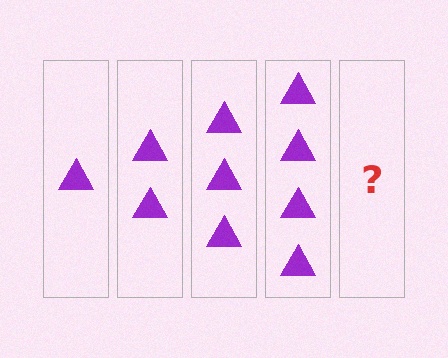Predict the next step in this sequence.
The next step is 5 triangles.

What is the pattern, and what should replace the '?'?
The pattern is that each step adds one more triangle. The '?' should be 5 triangles.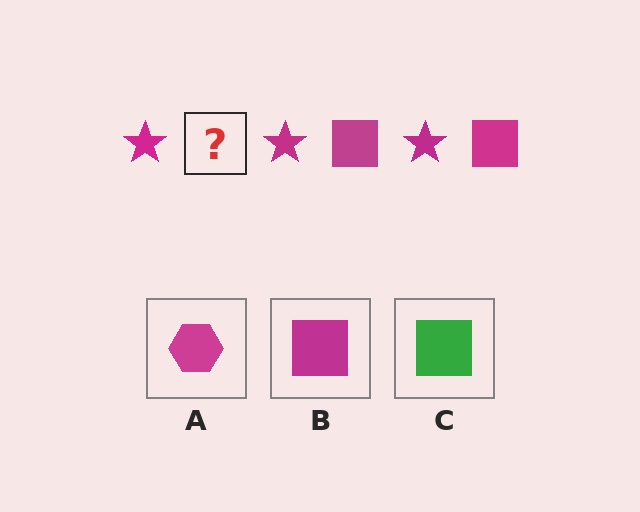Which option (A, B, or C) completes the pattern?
B.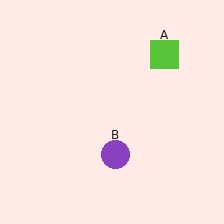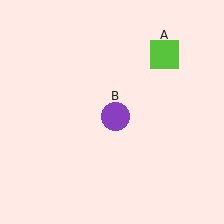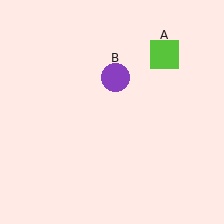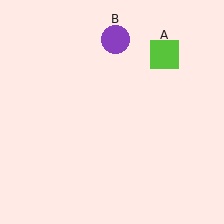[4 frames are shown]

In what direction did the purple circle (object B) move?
The purple circle (object B) moved up.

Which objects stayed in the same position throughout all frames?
Lime square (object A) remained stationary.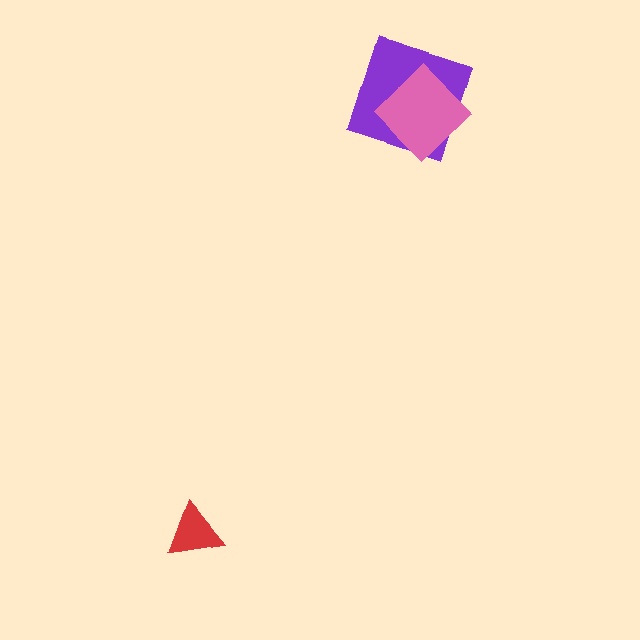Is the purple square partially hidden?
Yes, it is partially covered by another shape.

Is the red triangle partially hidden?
No, no other shape covers it.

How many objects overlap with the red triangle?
0 objects overlap with the red triangle.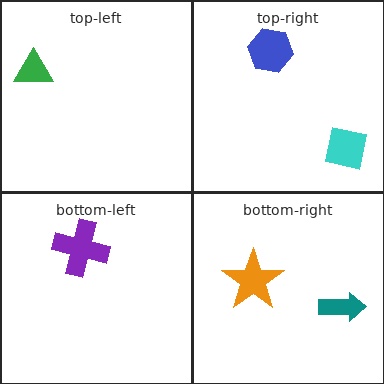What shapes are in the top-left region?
The green triangle.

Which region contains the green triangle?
The top-left region.